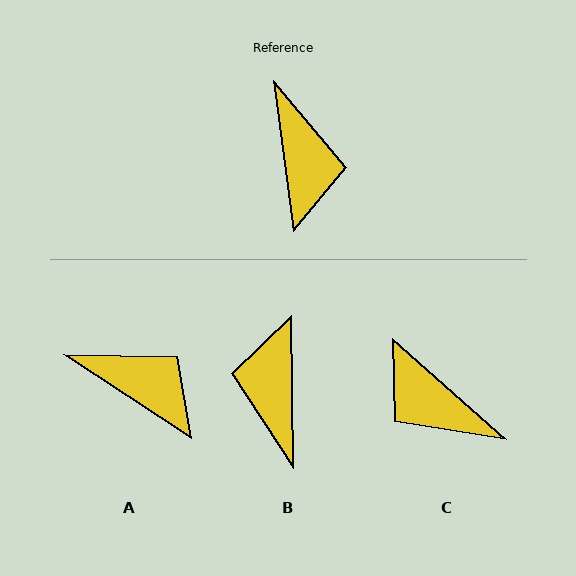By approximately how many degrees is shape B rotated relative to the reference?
Approximately 173 degrees counter-clockwise.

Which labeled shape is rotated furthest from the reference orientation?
B, about 173 degrees away.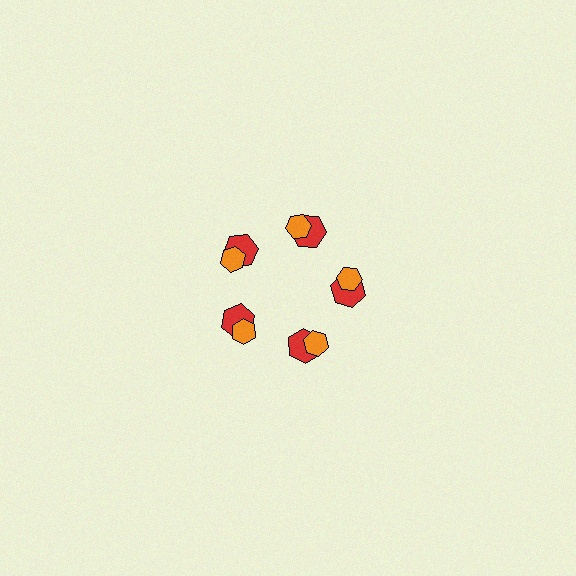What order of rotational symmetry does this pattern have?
This pattern has 5-fold rotational symmetry.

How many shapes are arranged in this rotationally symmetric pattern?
There are 10 shapes, arranged in 5 groups of 2.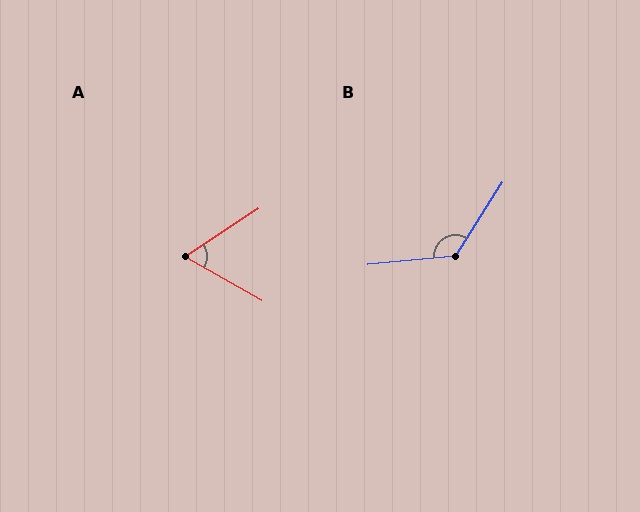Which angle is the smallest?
A, at approximately 63 degrees.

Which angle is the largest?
B, at approximately 128 degrees.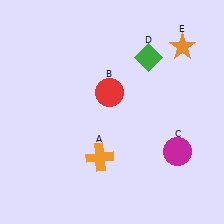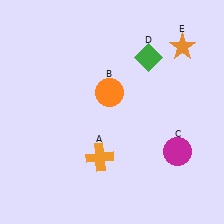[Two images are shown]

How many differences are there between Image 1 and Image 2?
There is 1 difference between the two images.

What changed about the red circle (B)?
In Image 1, B is red. In Image 2, it changed to orange.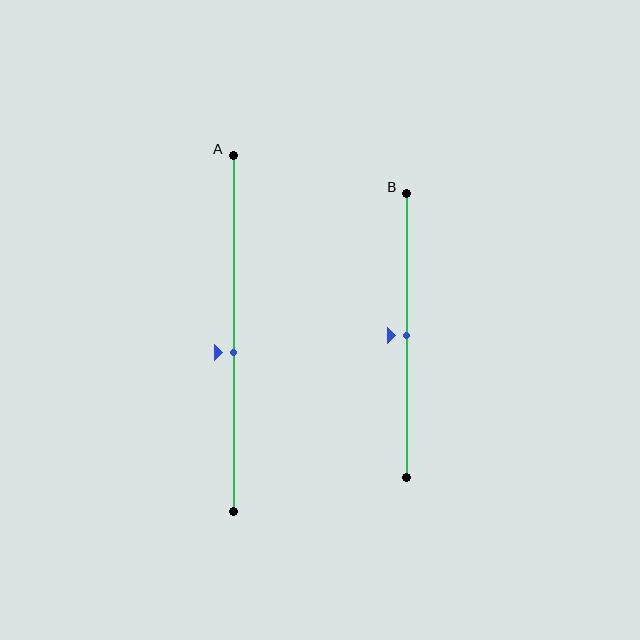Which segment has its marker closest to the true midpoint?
Segment B has its marker closest to the true midpoint.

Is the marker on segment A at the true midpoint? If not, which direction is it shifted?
No, the marker on segment A is shifted downward by about 5% of the segment length.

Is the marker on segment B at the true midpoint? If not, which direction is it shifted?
Yes, the marker on segment B is at the true midpoint.